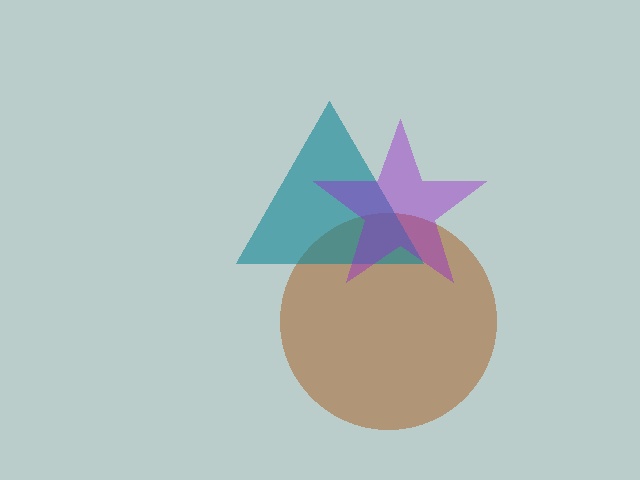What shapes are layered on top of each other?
The layered shapes are: a brown circle, a teal triangle, a purple star.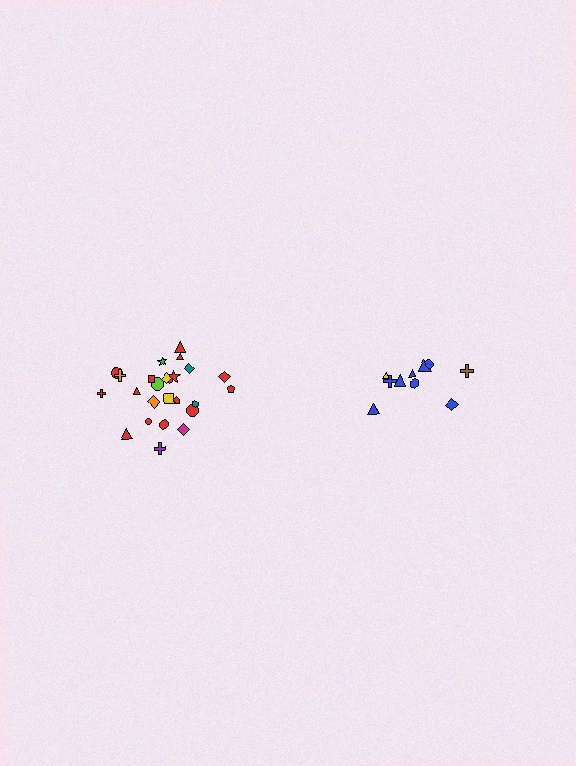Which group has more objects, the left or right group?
The left group.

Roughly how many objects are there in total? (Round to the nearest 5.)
Roughly 35 objects in total.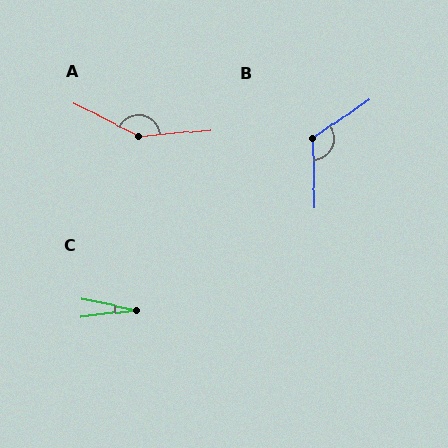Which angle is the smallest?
C, at approximately 19 degrees.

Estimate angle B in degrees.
Approximately 123 degrees.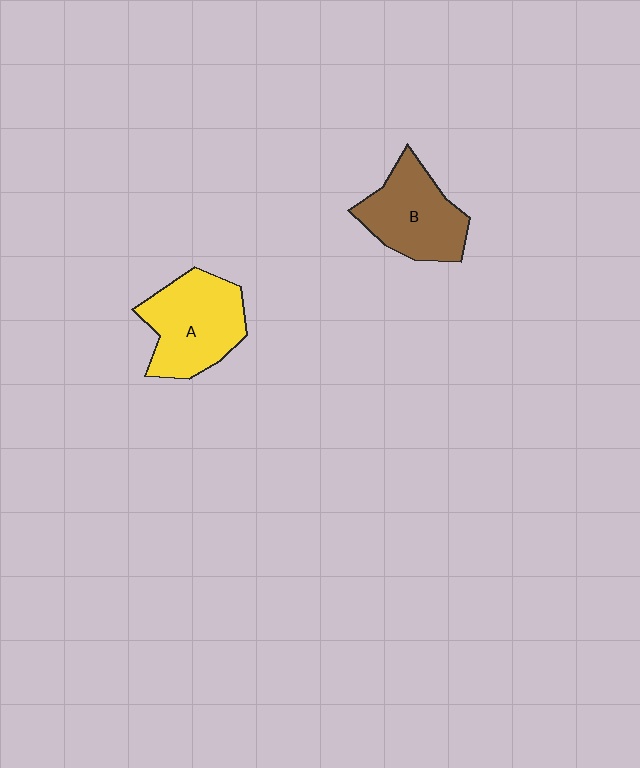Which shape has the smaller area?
Shape B (brown).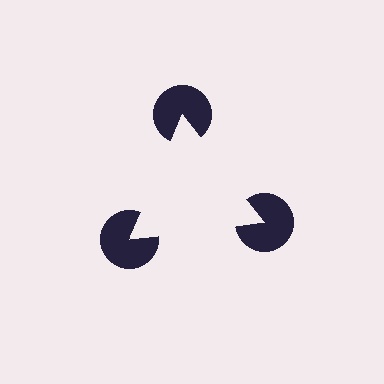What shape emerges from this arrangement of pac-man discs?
An illusory triangle — its edges are inferred from the aligned wedge cuts in the pac-man discs, not physically drawn.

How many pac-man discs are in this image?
There are 3 — one at each vertex of the illusory triangle.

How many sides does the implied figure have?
3 sides.